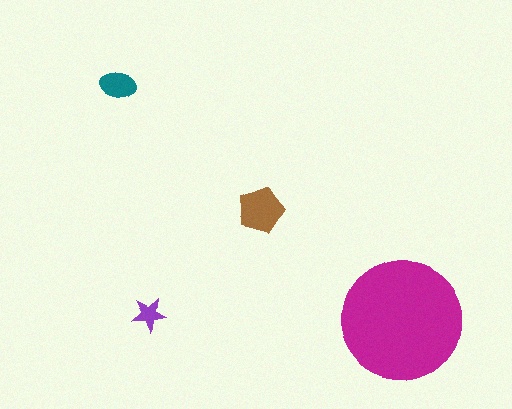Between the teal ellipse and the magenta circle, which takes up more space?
The magenta circle.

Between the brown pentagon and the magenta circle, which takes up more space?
The magenta circle.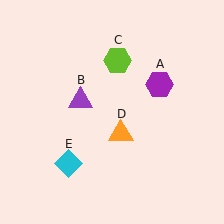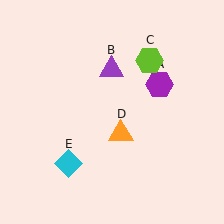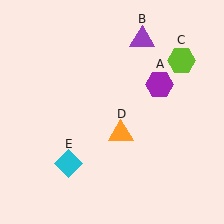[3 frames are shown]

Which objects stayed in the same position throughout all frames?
Purple hexagon (object A) and orange triangle (object D) and cyan diamond (object E) remained stationary.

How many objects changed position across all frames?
2 objects changed position: purple triangle (object B), lime hexagon (object C).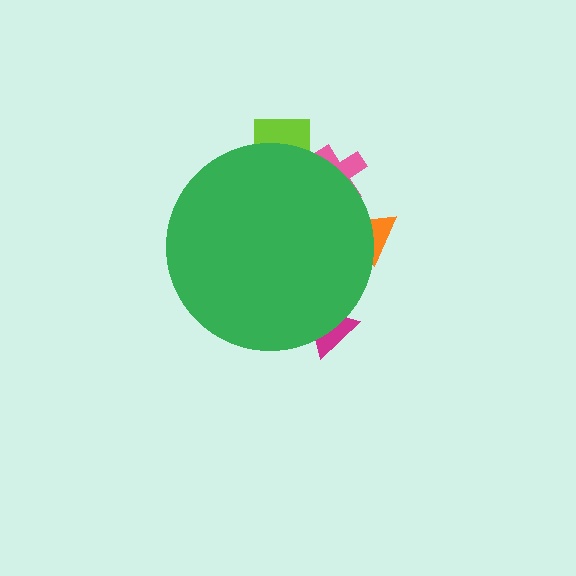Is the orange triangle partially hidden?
Yes, the orange triangle is partially hidden behind the green circle.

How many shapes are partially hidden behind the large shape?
4 shapes are partially hidden.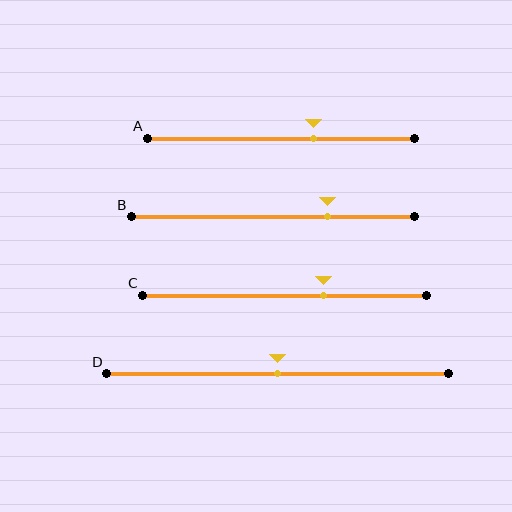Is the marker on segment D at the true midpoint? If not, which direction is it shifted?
Yes, the marker on segment D is at the true midpoint.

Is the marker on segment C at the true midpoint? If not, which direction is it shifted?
No, the marker on segment C is shifted to the right by about 14% of the segment length.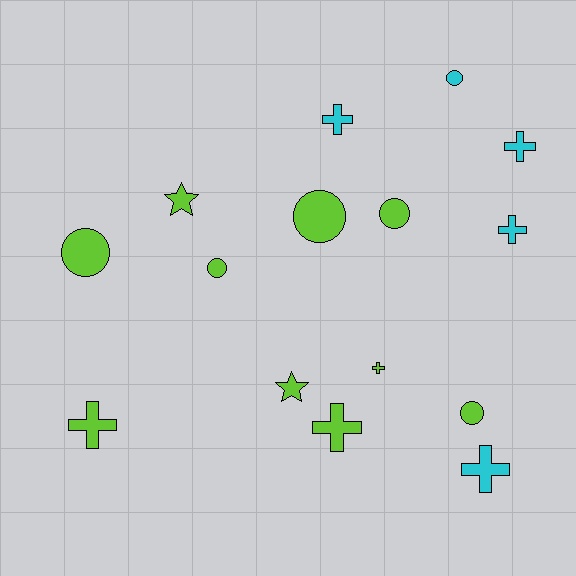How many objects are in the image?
There are 15 objects.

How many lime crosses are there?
There are 3 lime crosses.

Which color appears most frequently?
Lime, with 10 objects.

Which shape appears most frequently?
Cross, with 7 objects.